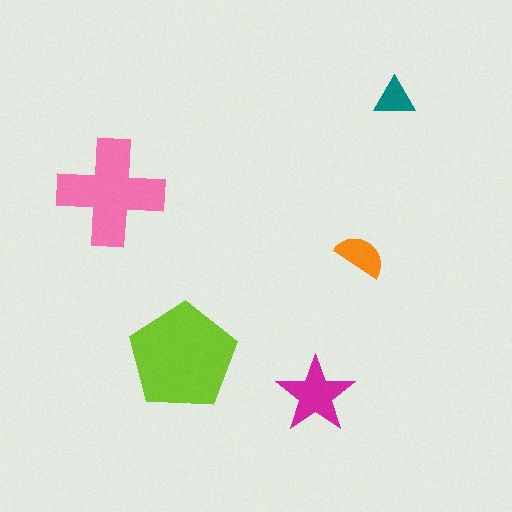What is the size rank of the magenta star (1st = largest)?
3rd.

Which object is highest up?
The teal triangle is topmost.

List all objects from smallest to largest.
The teal triangle, the orange semicircle, the magenta star, the pink cross, the lime pentagon.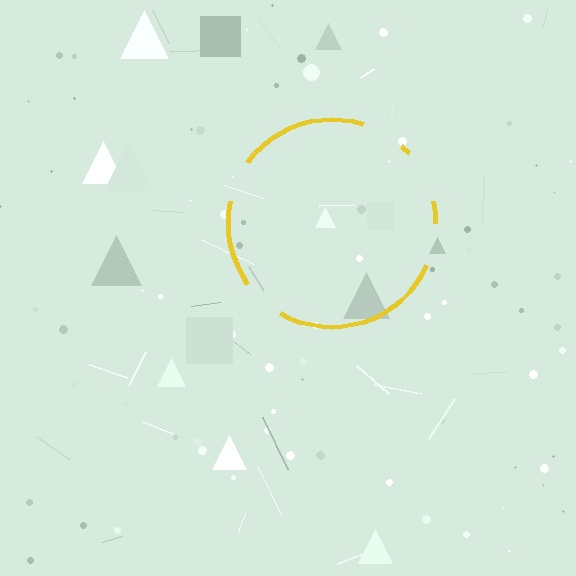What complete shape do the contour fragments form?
The contour fragments form a circle.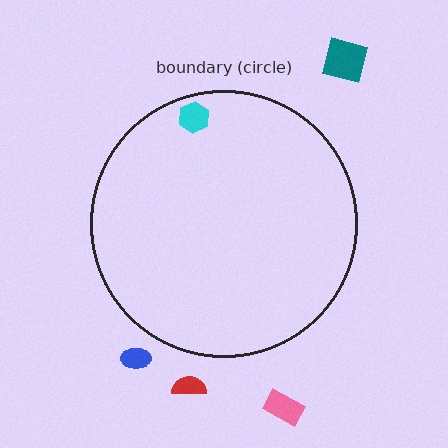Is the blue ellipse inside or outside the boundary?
Outside.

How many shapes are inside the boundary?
1 inside, 4 outside.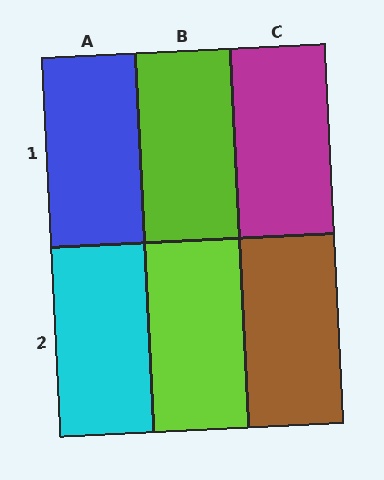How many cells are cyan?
1 cell is cyan.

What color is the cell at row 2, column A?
Cyan.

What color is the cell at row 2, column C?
Brown.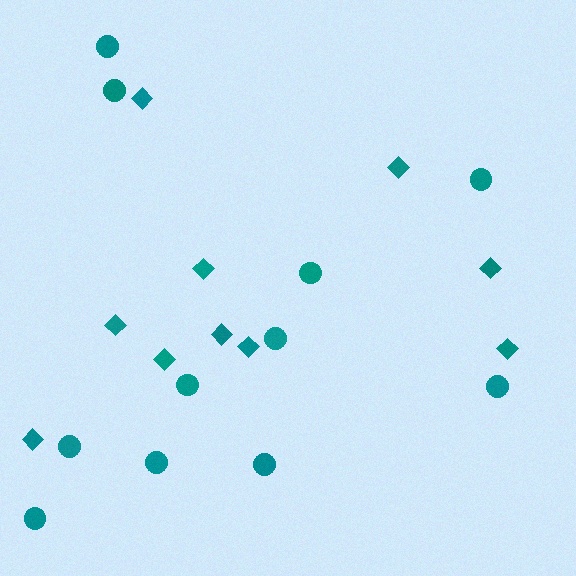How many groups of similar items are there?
There are 2 groups: one group of diamonds (10) and one group of circles (11).